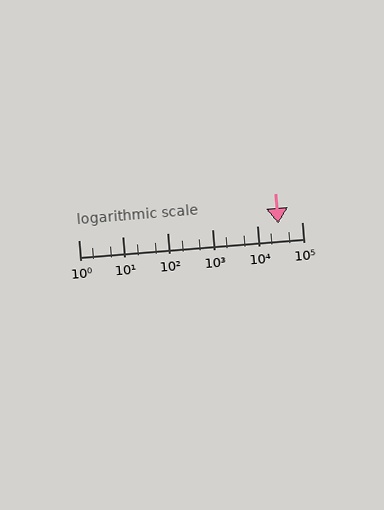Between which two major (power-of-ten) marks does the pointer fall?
The pointer is between 10000 and 100000.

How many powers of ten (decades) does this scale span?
The scale spans 5 decades, from 1 to 100000.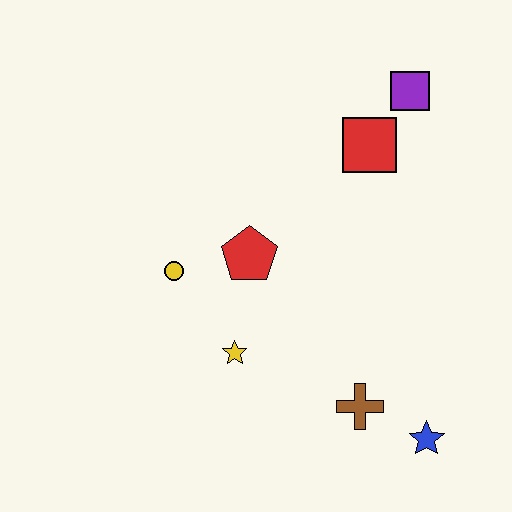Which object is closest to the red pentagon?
The yellow circle is closest to the red pentagon.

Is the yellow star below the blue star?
No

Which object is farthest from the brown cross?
The purple square is farthest from the brown cross.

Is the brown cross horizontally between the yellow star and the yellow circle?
No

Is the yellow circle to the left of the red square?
Yes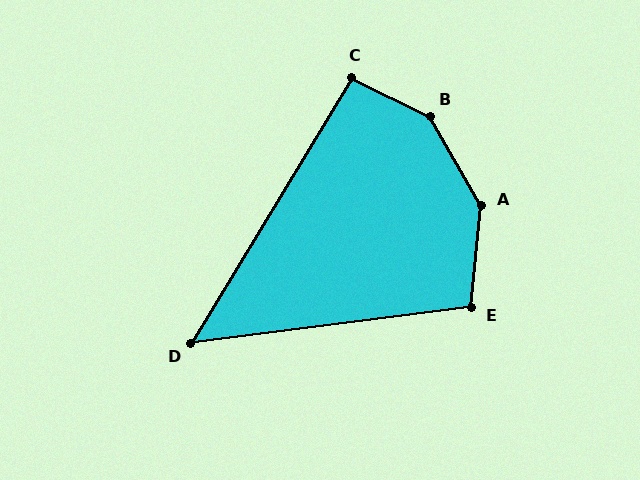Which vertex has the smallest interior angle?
D, at approximately 52 degrees.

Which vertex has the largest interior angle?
B, at approximately 146 degrees.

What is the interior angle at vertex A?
Approximately 144 degrees (obtuse).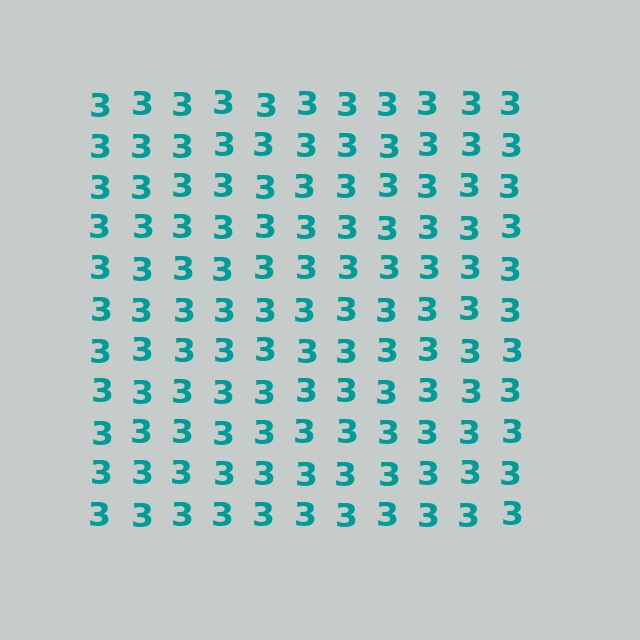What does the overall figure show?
The overall figure shows a square.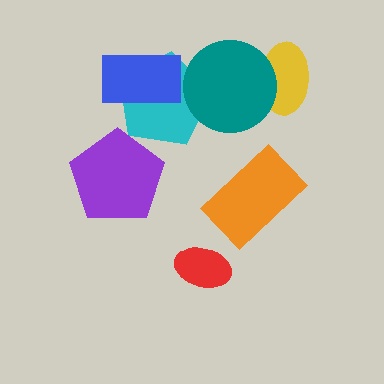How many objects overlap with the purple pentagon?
0 objects overlap with the purple pentagon.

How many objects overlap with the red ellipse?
0 objects overlap with the red ellipse.